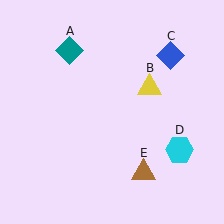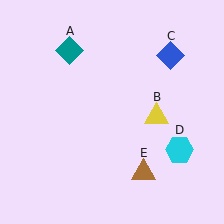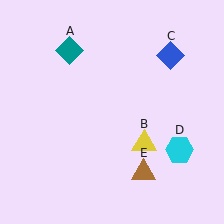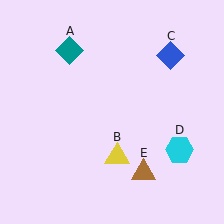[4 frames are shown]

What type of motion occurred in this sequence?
The yellow triangle (object B) rotated clockwise around the center of the scene.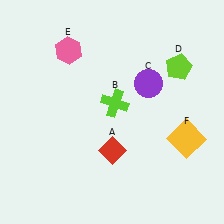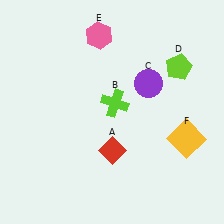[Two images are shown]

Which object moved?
The pink hexagon (E) moved right.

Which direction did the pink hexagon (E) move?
The pink hexagon (E) moved right.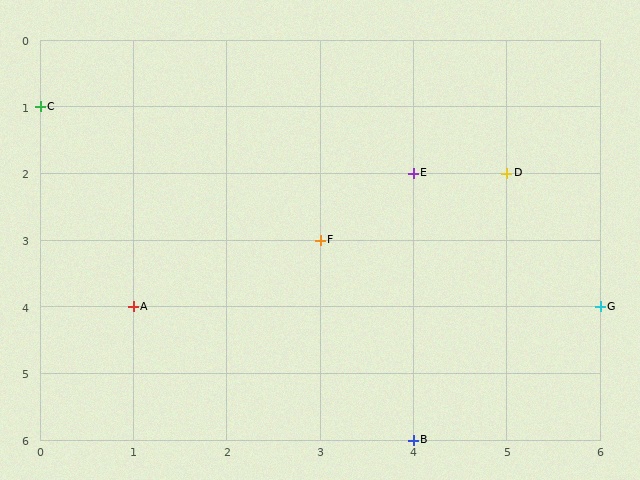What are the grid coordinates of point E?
Point E is at grid coordinates (4, 2).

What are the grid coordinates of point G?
Point G is at grid coordinates (6, 4).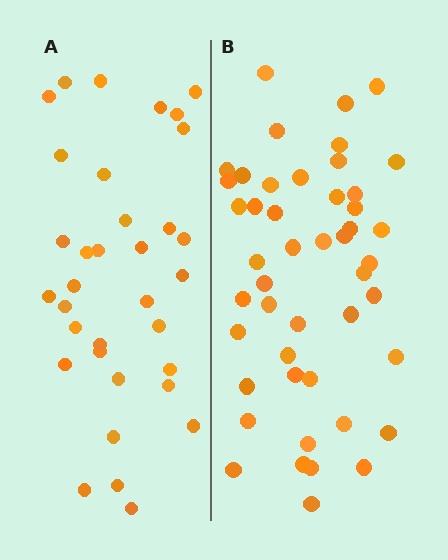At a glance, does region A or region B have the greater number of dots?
Region B (the right region) has more dots.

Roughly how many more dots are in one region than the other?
Region B has approximately 15 more dots than region A.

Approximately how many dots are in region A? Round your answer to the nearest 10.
About 30 dots. (The exact count is 34, which rounds to 30.)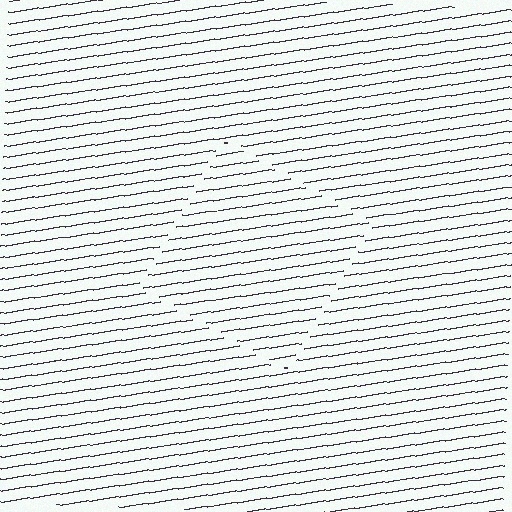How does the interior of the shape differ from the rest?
The interior of the shape contains the same grating, shifted by half a period — the contour is defined by the phase discontinuity where line-ends from the inner and outer gratings abut.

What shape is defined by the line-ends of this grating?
An illusory square. The interior of the shape contains the same grating, shifted by half a period — the contour is defined by the phase discontinuity where line-ends from the inner and outer gratings abut.